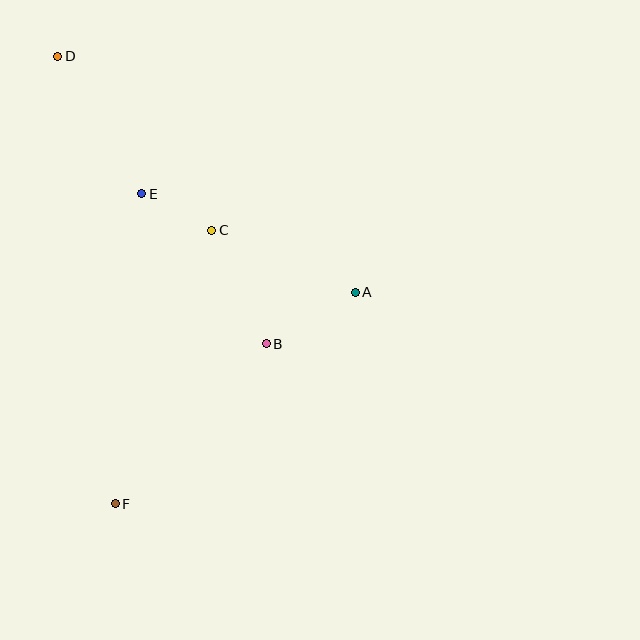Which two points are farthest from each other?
Points D and F are farthest from each other.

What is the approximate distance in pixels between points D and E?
The distance between D and E is approximately 161 pixels.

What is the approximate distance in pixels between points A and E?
The distance between A and E is approximately 235 pixels.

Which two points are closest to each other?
Points C and E are closest to each other.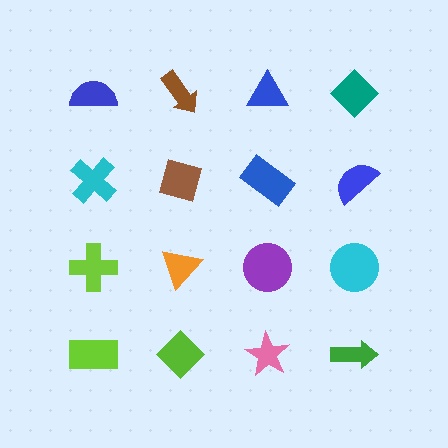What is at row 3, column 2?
An orange triangle.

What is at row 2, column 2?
A brown diamond.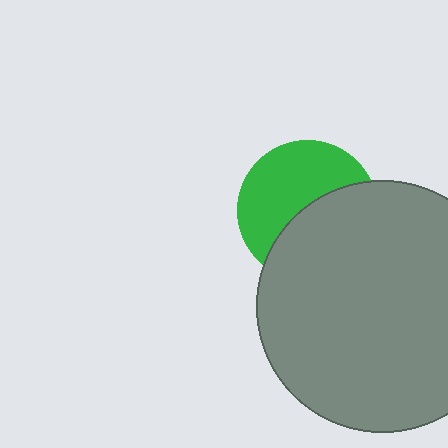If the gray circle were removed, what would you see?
You would see the complete green circle.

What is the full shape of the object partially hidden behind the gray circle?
The partially hidden object is a green circle.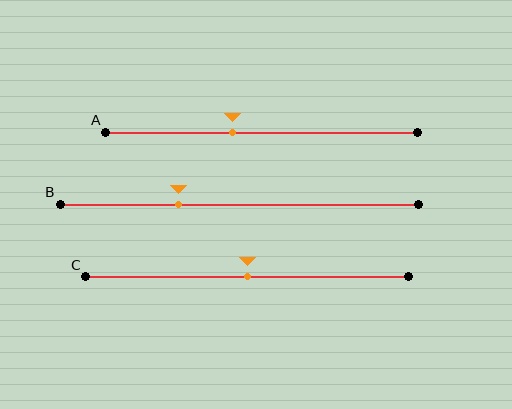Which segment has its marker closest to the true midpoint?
Segment C has its marker closest to the true midpoint.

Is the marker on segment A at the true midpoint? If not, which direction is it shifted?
No, the marker on segment A is shifted to the left by about 9% of the segment length.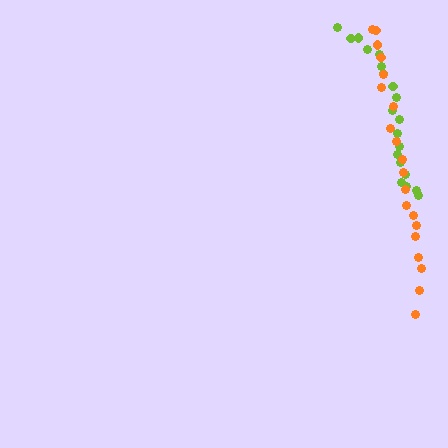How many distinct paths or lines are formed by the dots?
There are 2 distinct paths.